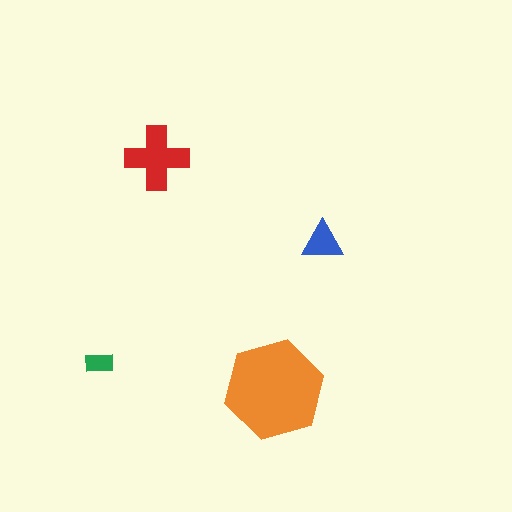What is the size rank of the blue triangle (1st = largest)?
3rd.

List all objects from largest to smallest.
The orange hexagon, the red cross, the blue triangle, the green rectangle.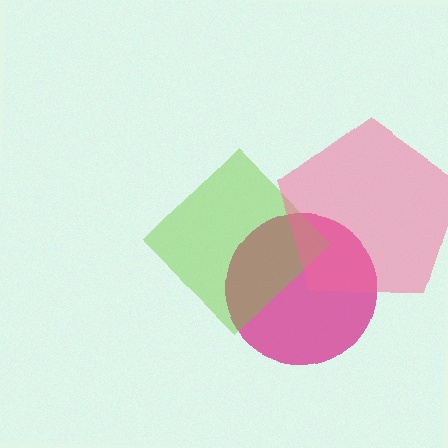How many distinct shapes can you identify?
There are 3 distinct shapes: a magenta circle, a lime diamond, a pink pentagon.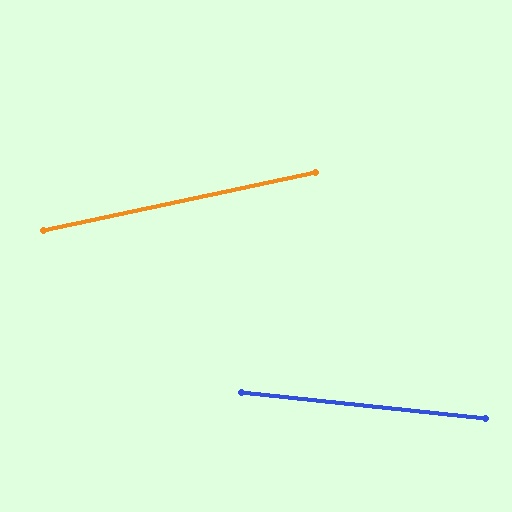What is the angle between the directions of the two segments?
Approximately 18 degrees.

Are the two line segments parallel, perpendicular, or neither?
Neither parallel nor perpendicular — they differ by about 18°.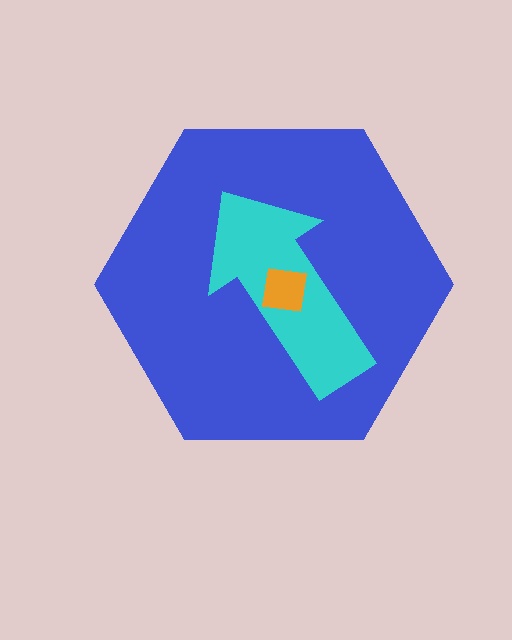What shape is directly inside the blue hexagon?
The cyan arrow.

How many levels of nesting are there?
3.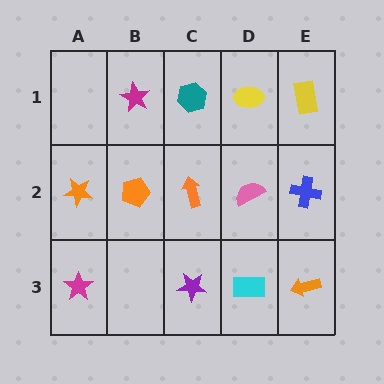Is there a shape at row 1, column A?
No, that cell is empty.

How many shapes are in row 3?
4 shapes.